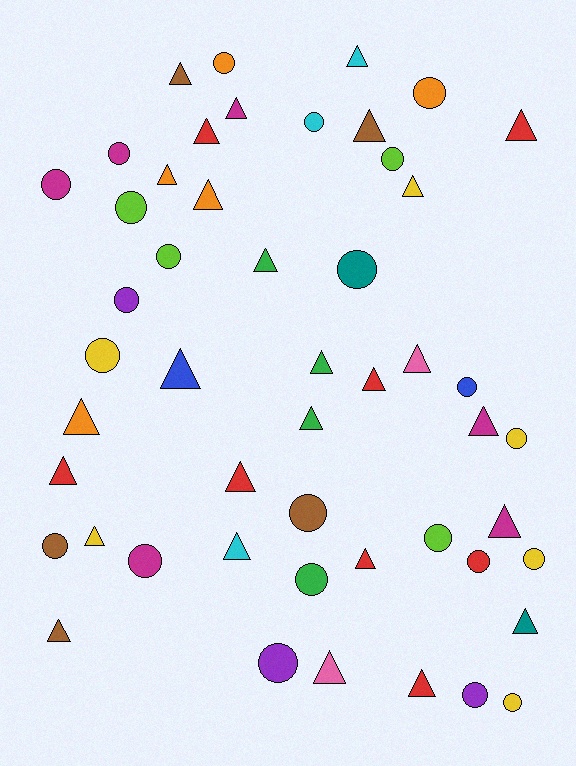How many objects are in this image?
There are 50 objects.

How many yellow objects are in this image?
There are 6 yellow objects.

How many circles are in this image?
There are 23 circles.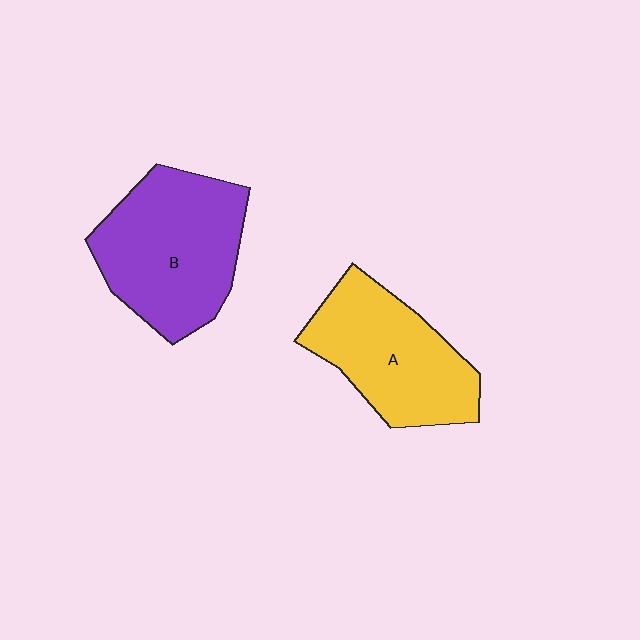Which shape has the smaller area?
Shape A (yellow).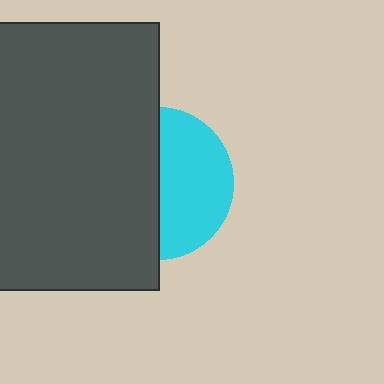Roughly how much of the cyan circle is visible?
About half of it is visible (roughly 49%).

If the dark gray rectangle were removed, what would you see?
You would see the complete cyan circle.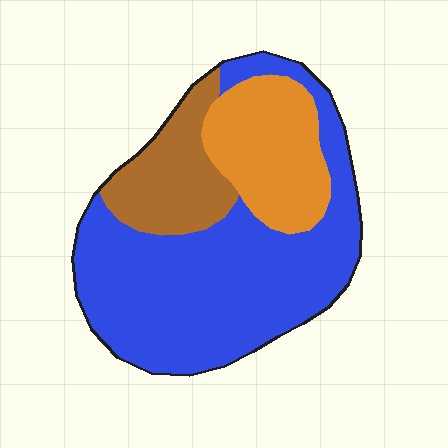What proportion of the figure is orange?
Orange covers 22% of the figure.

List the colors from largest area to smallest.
From largest to smallest: blue, orange, brown.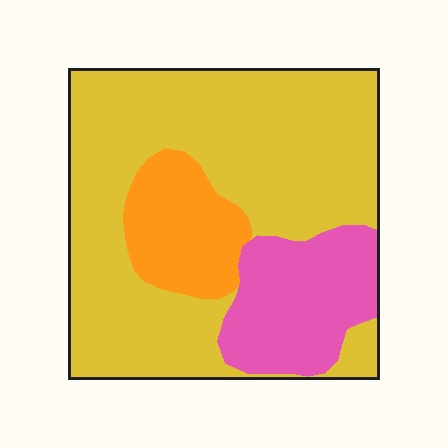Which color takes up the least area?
Orange, at roughly 15%.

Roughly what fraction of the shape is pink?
Pink takes up about one fifth (1/5) of the shape.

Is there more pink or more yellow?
Yellow.